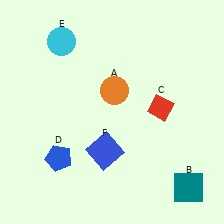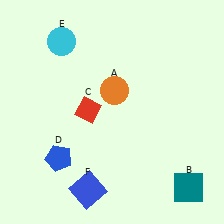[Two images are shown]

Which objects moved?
The objects that moved are: the red diamond (C), the blue square (F).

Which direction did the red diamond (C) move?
The red diamond (C) moved left.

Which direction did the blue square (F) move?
The blue square (F) moved down.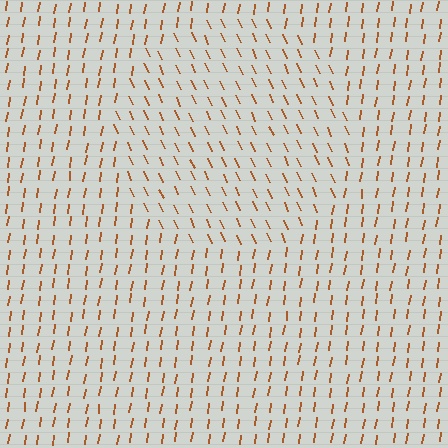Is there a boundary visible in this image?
Yes, there is a texture boundary formed by a change in line orientation.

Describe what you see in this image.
The image is filled with small brown line segments. A circle region in the image has lines oriented differently from the surrounding lines, creating a visible texture boundary.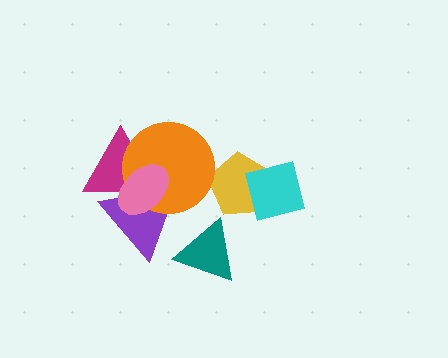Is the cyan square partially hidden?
No, no other shape covers it.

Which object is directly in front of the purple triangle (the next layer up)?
The orange circle is directly in front of the purple triangle.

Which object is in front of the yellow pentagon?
The cyan square is in front of the yellow pentagon.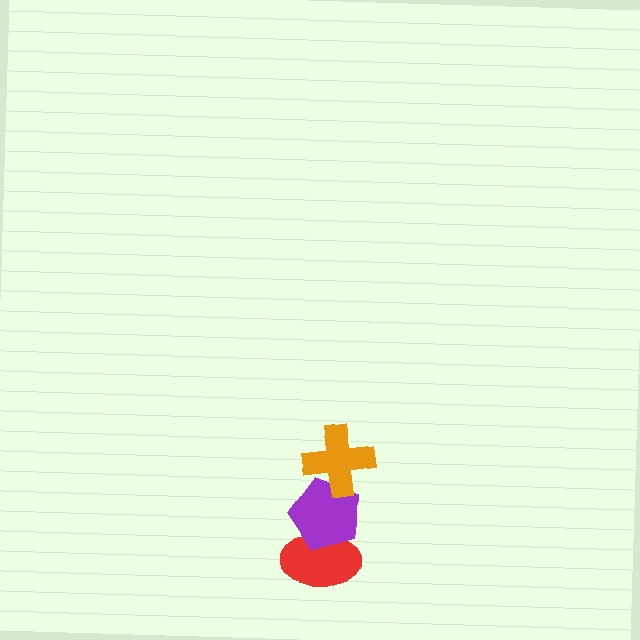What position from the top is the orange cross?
The orange cross is 1st from the top.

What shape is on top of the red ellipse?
The purple pentagon is on top of the red ellipse.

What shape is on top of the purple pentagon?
The orange cross is on top of the purple pentagon.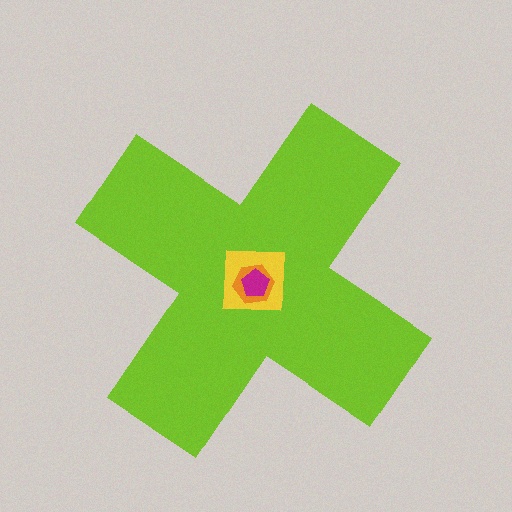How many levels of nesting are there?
4.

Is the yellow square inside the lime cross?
Yes.